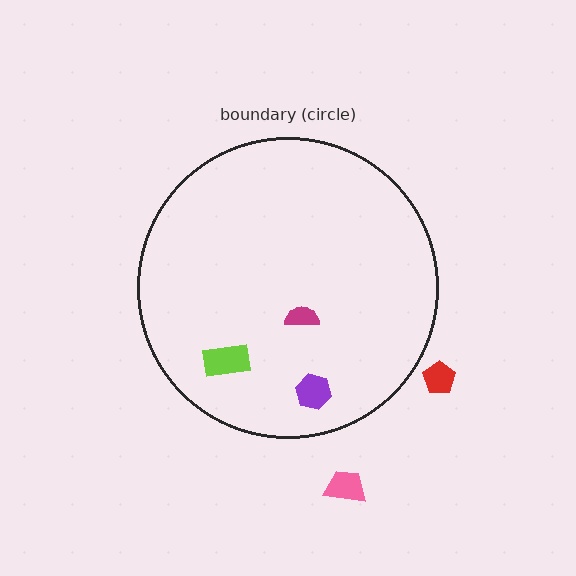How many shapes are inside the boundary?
3 inside, 2 outside.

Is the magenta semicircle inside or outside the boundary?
Inside.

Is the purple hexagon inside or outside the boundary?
Inside.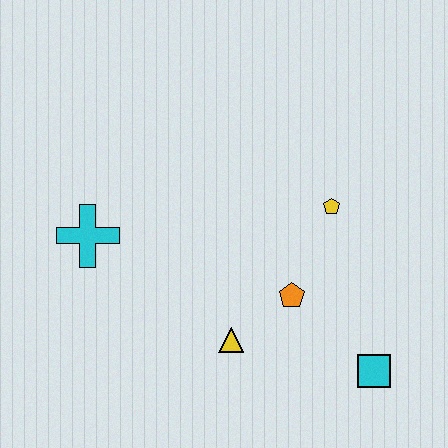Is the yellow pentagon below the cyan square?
No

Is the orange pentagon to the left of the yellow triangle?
No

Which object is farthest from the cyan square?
The cyan cross is farthest from the cyan square.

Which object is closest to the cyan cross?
The yellow triangle is closest to the cyan cross.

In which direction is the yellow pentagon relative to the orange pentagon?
The yellow pentagon is above the orange pentagon.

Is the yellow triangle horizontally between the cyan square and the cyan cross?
Yes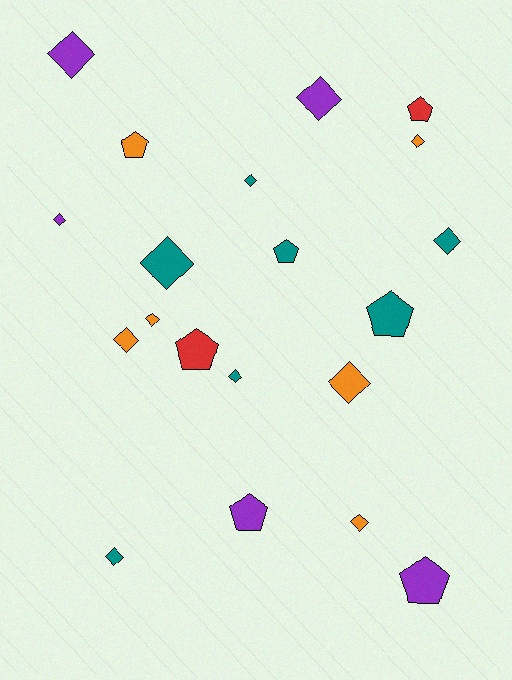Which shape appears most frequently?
Diamond, with 13 objects.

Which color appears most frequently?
Teal, with 7 objects.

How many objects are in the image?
There are 20 objects.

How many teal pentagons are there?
There are 2 teal pentagons.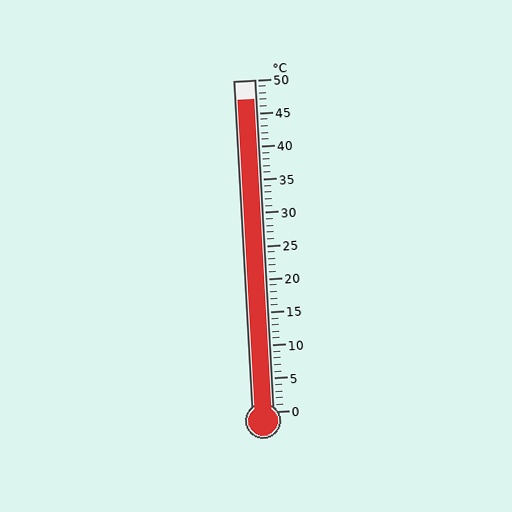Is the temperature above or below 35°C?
The temperature is above 35°C.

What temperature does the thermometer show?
The thermometer shows approximately 47°C.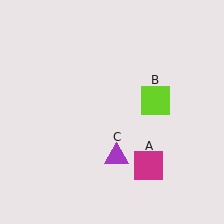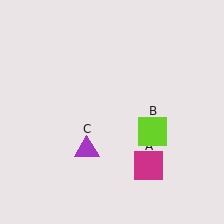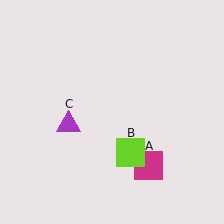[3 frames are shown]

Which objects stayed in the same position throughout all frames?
Magenta square (object A) remained stationary.